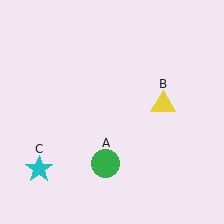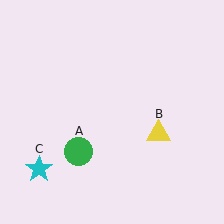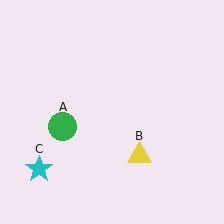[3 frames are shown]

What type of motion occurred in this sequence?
The green circle (object A), yellow triangle (object B) rotated clockwise around the center of the scene.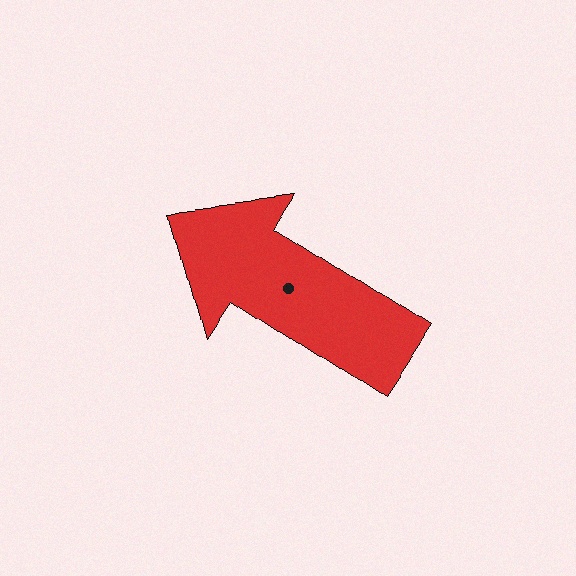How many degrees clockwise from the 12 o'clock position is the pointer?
Approximately 304 degrees.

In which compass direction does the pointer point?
Northwest.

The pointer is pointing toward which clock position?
Roughly 10 o'clock.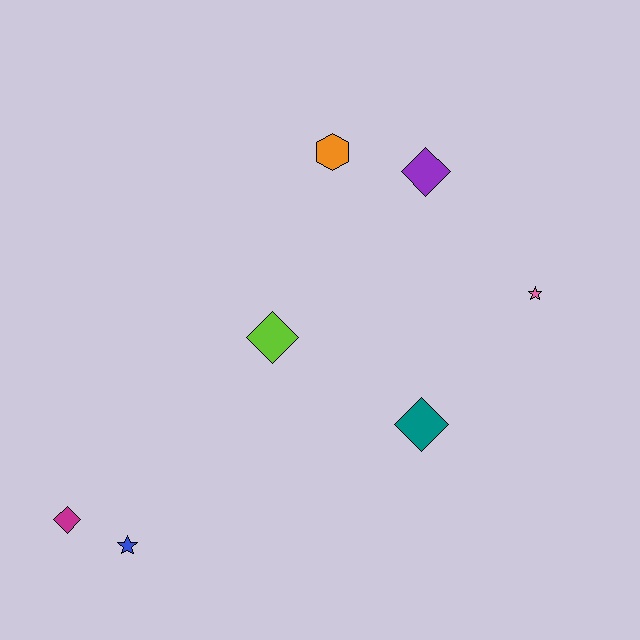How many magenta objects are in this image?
There is 1 magenta object.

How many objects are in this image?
There are 7 objects.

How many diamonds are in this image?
There are 4 diamonds.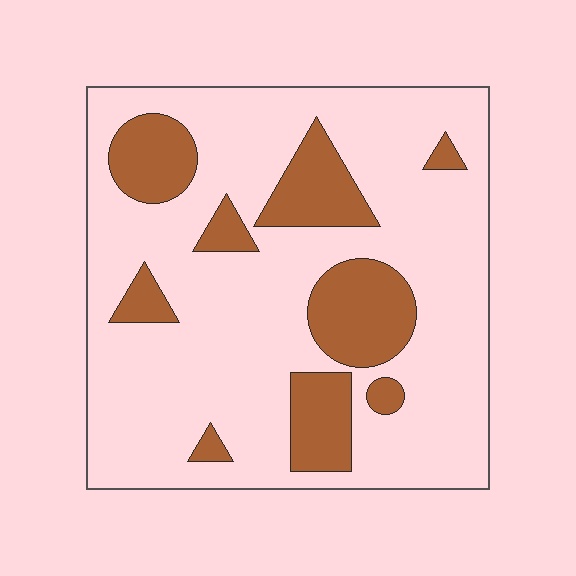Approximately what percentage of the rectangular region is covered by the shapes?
Approximately 20%.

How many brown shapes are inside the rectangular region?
9.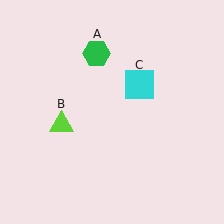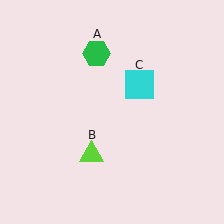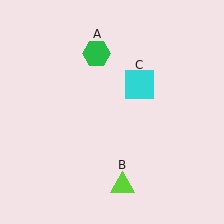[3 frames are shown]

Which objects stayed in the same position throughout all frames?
Green hexagon (object A) and cyan square (object C) remained stationary.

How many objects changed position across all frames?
1 object changed position: lime triangle (object B).